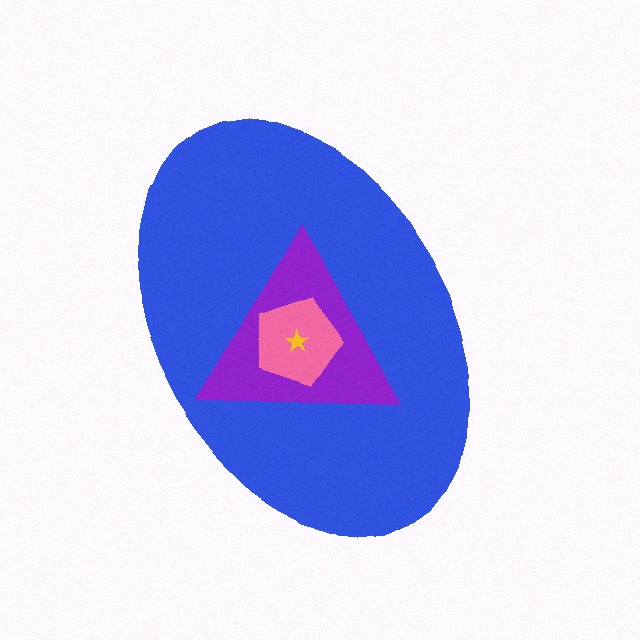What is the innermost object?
The yellow star.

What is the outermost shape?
The blue ellipse.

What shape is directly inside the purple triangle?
The pink pentagon.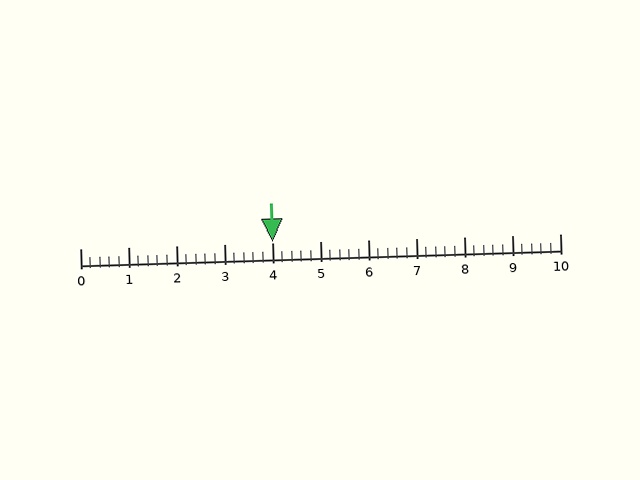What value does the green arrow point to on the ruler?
The green arrow points to approximately 4.0.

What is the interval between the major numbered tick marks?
The major tick marks are spaced 1 units apart.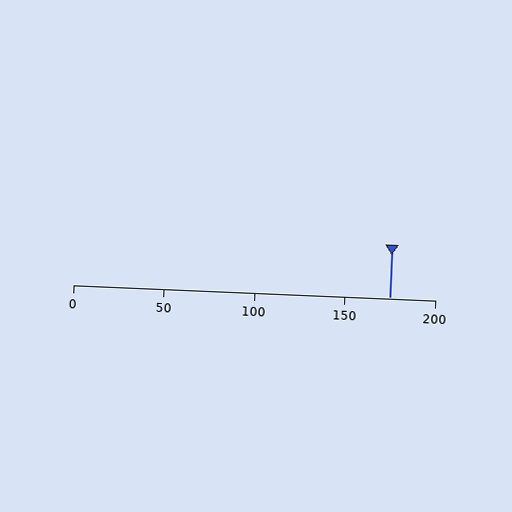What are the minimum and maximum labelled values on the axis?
The axis runs from 0 to 200.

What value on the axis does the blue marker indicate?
The marker indicates approximately 175.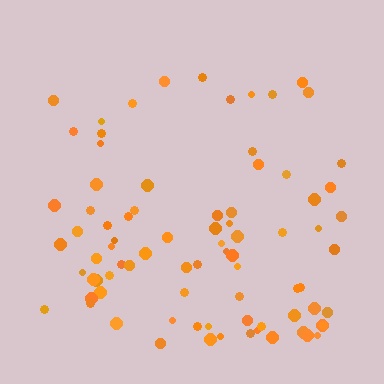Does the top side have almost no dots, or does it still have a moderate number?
Still a moderate number, just noticeably fewer than the bottom.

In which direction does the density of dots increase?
From top to bottom, with the bottom side densest.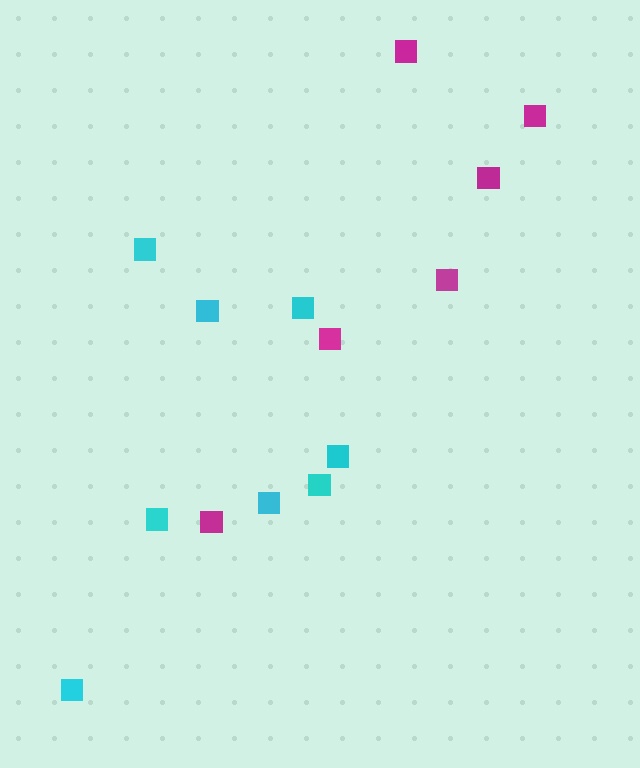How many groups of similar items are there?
There are 2 groups: one group of cyan squares (8) and one group of magenta squares (6).